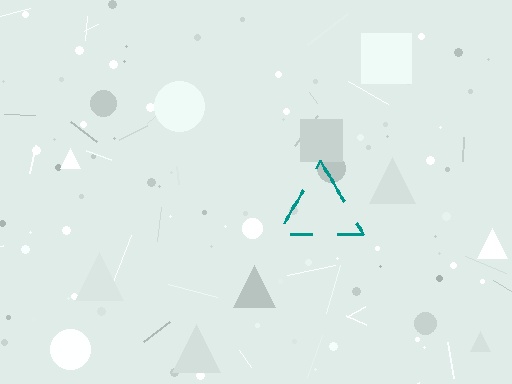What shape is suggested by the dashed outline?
The dashed outline suggests a triangle.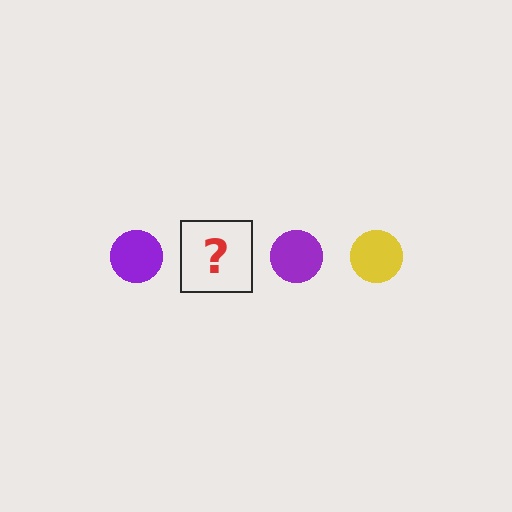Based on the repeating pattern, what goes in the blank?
The blank should be a yellow circle.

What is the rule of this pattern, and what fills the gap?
The rule is that the pattern cycles through purple, yellow circles. The gap should be filled with a yellow circle.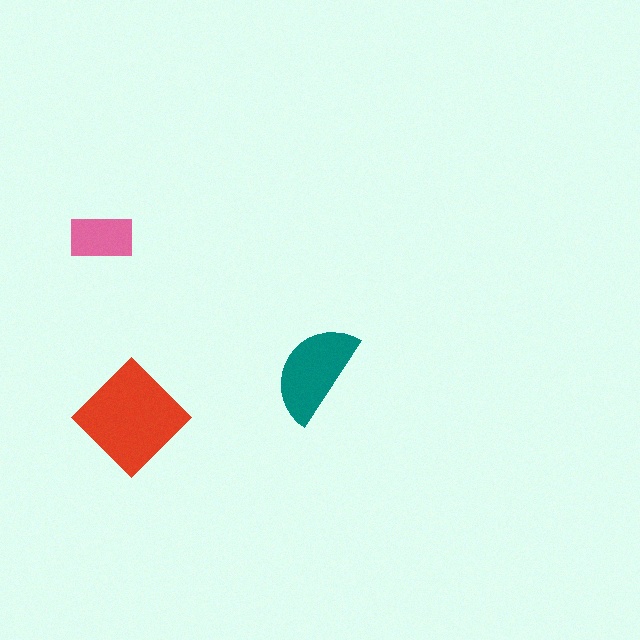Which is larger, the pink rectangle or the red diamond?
The red diamond.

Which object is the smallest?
The pink rectangle.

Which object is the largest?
The red diamond.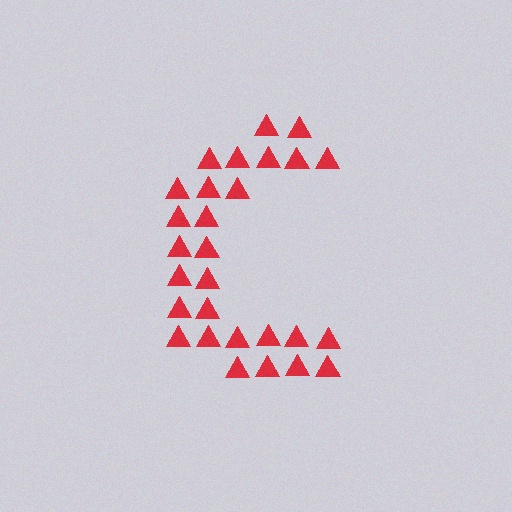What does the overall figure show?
The overall figure shows the letter C.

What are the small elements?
The small elements are triangles.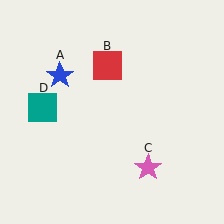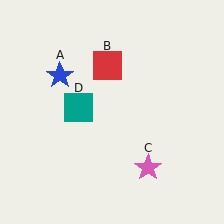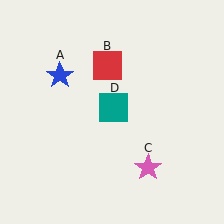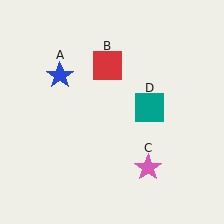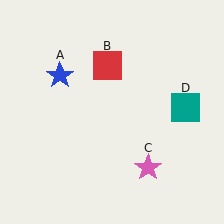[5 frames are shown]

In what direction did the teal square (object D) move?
The teal square (object D) moved right.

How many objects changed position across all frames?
1 object changed position: teal square (object D).